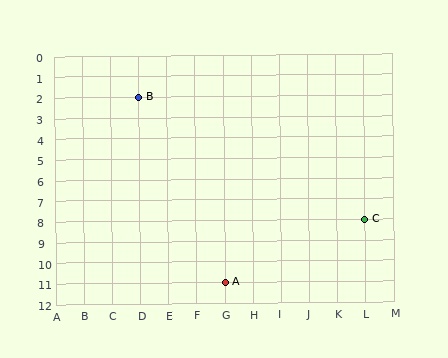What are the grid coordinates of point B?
Point B is at grid coordinates (D, 2).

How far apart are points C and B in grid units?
Points C and B are 8 columns and 6 rows apart (about 10.0 grid units diagonally).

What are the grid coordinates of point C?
Point C is at grid coordinates (L, 8).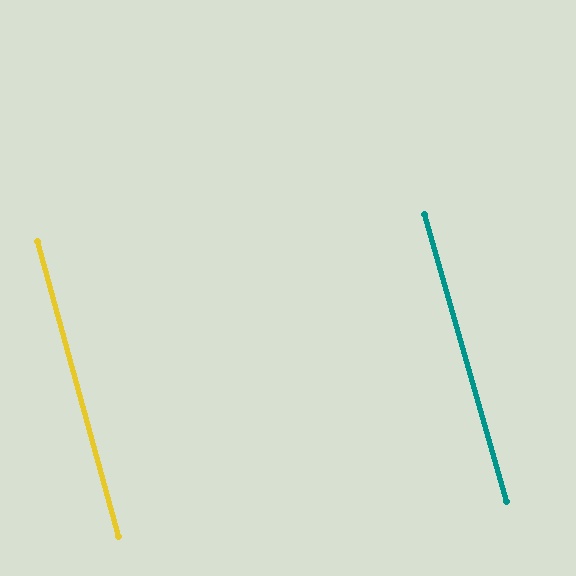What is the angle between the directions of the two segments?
Approximately 1 degree.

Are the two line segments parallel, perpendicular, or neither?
Parallel — their directions differ by only 0.5°.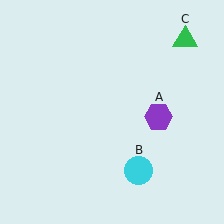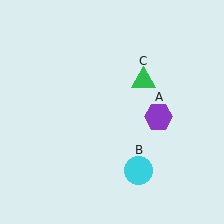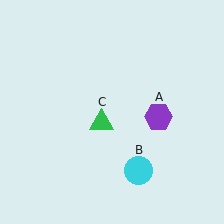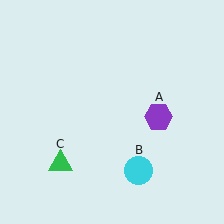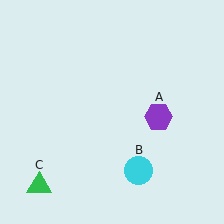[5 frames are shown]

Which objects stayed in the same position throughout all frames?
Purple hexagon (object A) and cyan circle (object B) remained stationary.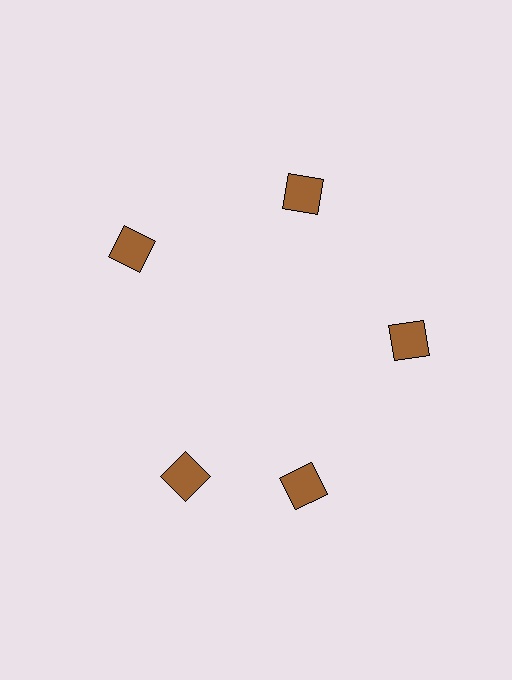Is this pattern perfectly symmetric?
No. The 5 brown diamonds are arranged in a ring, but one element near the 8 o'clock position is rotated out of alignment along the ring, breaking the 5-fold rotational symmetry.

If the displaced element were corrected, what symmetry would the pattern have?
It would have 5-fold rotational symmetry — the pattern would map onto itself every 72 degrees.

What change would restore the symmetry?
The symmetry would be restored by rotating it back into even spacing with its neighbors so that all 5 diamonds sit at equal angles and equal distance from the center.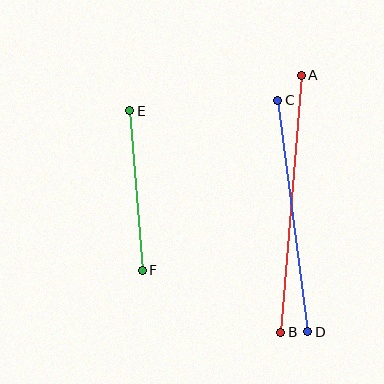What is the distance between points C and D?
The distance is approximately 234 pixels.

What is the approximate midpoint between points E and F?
The midpoint is at approximately (136, 190) pixels.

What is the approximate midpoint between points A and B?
The midpoint is at approximately (291, 204) pixels.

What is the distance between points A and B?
The distance is approximately 258 pixels.